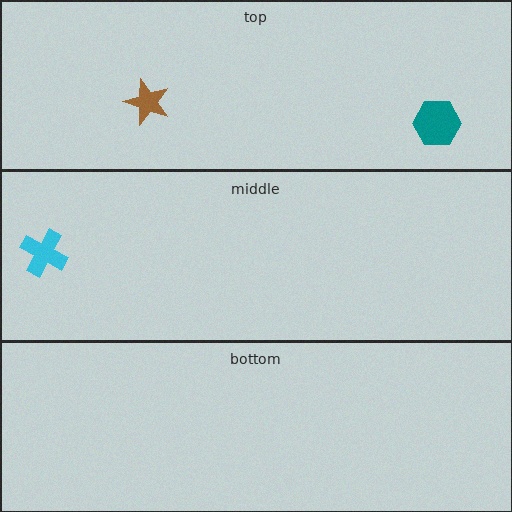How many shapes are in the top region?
2.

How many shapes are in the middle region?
1.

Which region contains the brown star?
The top region.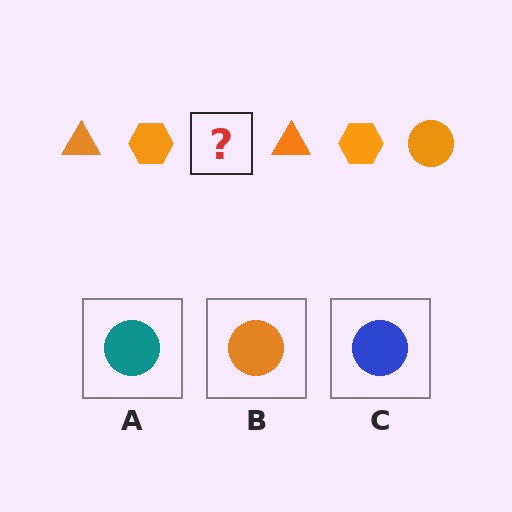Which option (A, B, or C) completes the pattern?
B.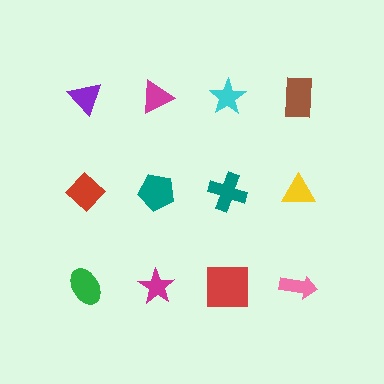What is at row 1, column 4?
A brown rectangle.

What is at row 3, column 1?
A green ellipse.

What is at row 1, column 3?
A cyan star.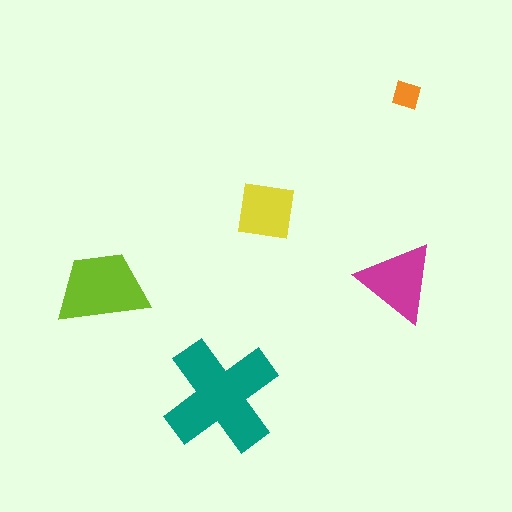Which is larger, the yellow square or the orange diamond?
The yellow square.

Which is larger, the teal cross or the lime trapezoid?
The teal cross.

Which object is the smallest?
The orange diamond.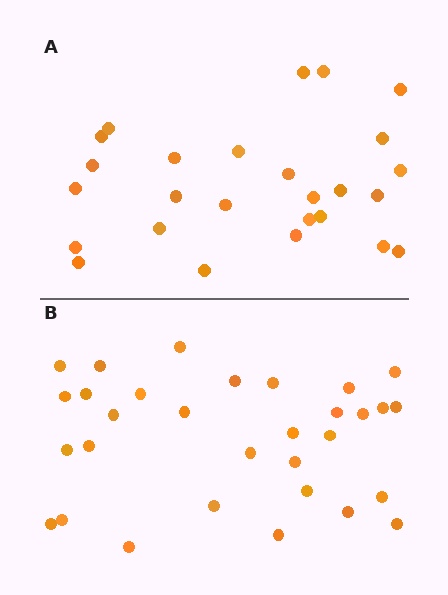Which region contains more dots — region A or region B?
Region B (the bottom region) has more dots.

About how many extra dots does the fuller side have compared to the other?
Region B has about 5 more dots than region A.